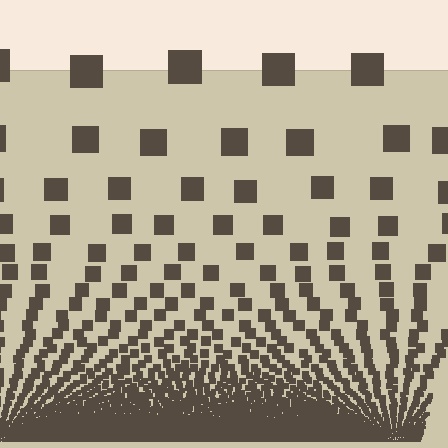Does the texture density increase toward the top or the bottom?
Density increases toward the bottom.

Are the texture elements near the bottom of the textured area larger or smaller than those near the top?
Smaller. The gradient is inverted — elements near the bottom are smaller and denser.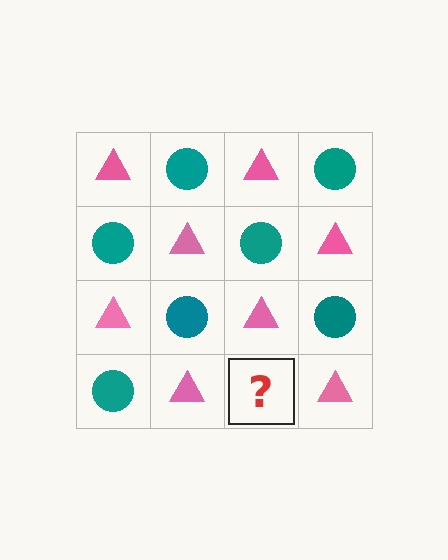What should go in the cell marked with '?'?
The missing cell should contain a teal circle.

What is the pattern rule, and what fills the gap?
The rule is that it alternates pink triangle and teal circle in a checkerboard pattern. The gap should be filled with a teal circle.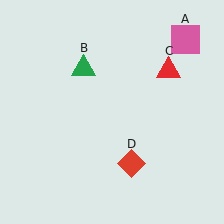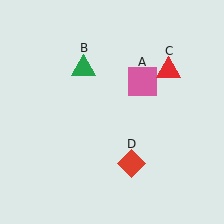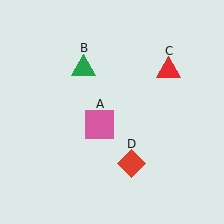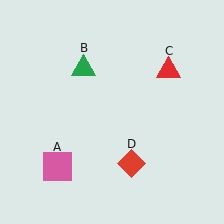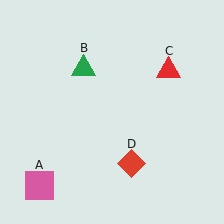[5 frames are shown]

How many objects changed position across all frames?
1 object changed position: pink square (object A).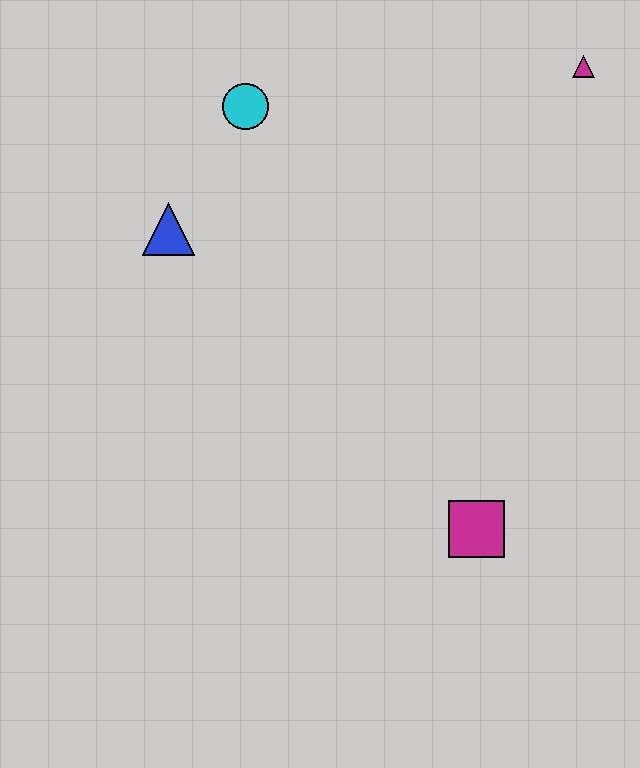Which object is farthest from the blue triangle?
The magenta triangle is farthest from the blue triangle.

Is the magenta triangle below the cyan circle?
No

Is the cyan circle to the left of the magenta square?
Yes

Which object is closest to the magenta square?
The blue triangle is closest to the magenta square.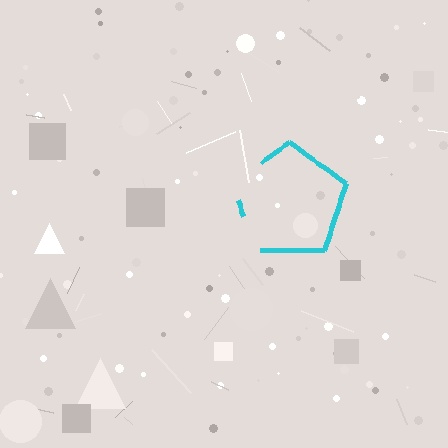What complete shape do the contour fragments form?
The contour fragments form a pentagon.